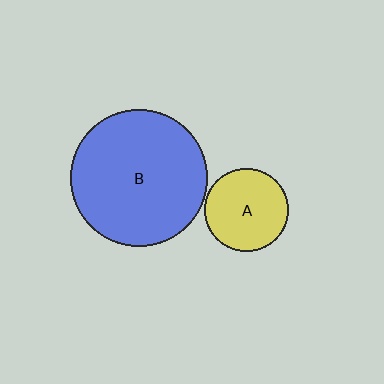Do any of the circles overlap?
No, none of the circles overlap.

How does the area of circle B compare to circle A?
Approximately 2.7 times.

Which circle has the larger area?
Circle B (blue).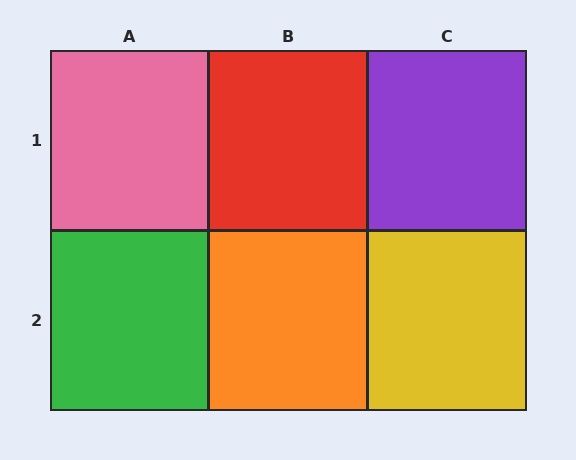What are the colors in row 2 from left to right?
Green, orange, yellow.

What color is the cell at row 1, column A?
Pink.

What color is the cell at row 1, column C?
Purple.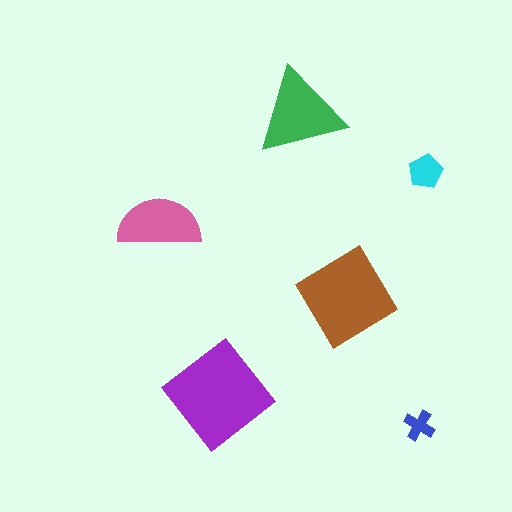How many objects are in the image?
There are 6 objects in the image.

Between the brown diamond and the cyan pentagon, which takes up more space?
The brown diamond.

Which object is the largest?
The purple diamond.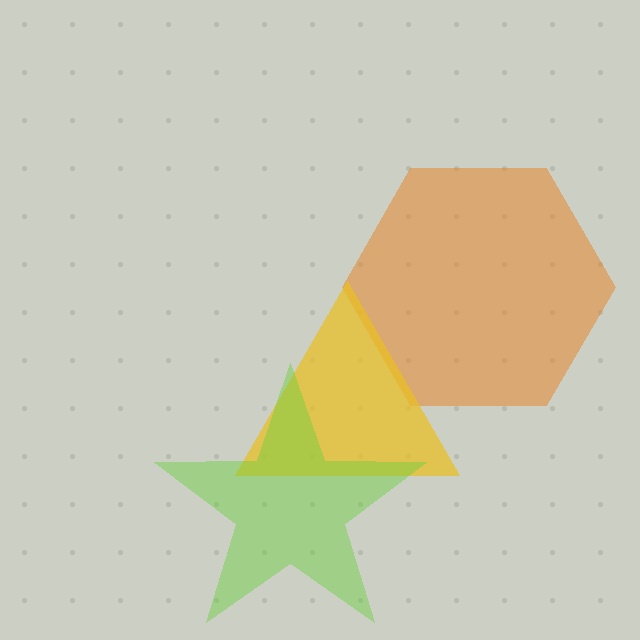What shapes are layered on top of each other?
The layered shapes are: an orange hexagon, a yellow triangle, a lime star.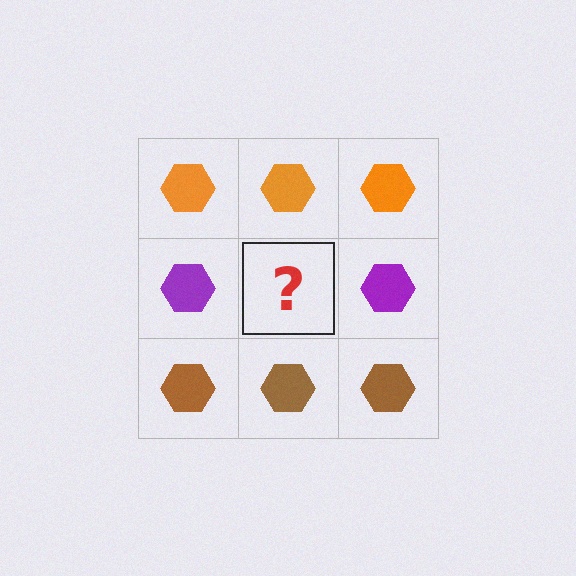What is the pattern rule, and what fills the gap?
The rule is that each row has a consistent color. The gap should be filled with a purple hexagon.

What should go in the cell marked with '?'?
The missing cell should contain a purple hexagon.